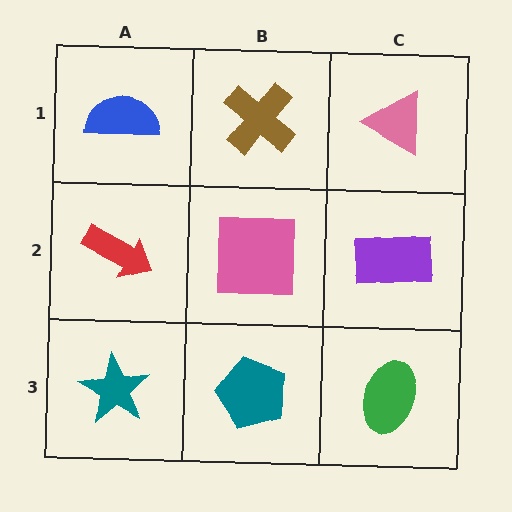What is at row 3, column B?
A teal pentagon.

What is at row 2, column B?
A pink square.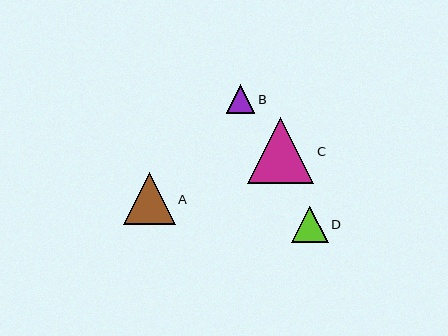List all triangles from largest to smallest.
From largest to smallest: C, A, D, B.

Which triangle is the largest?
Triangle C is the largest with a size of approximately 66 pixels.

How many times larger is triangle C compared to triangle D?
Triangle C is approximately 1.8 times the size of triangle D.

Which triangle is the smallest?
Triangle B is the smallest with a size of approximately 29 pixels.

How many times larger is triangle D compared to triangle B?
Triangle D is approximately 1.3 times the size of triangle B.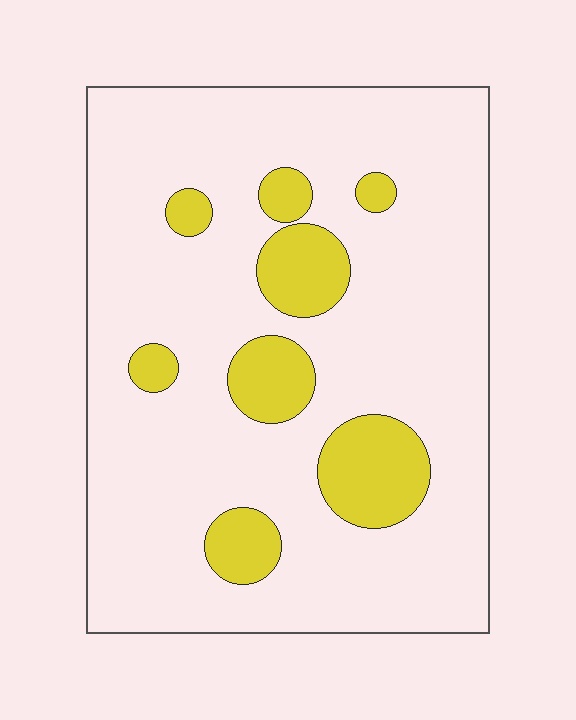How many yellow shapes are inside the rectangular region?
8.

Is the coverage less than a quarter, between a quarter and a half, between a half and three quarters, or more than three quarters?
Less than a quarter.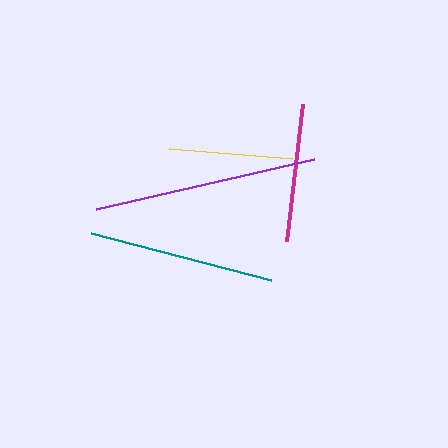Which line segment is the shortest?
The yellow line is the shortest at approximately 123 pixels.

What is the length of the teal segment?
The teal segment is approximately 186 pixels long.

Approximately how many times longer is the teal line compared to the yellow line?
The teal line is approximately 1.5 times the length of the yellow line.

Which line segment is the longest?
The purple line is the longest at approximately 223 pixels.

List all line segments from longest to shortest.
From longest to shortest: purple, teal, magenta, yellow.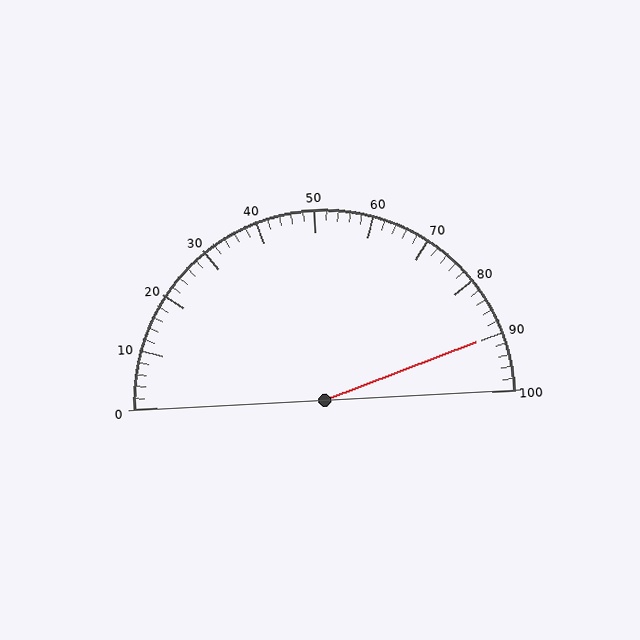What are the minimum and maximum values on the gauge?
The gauge ranges from 0 to 100.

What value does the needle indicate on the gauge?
The needle indicates approximately 90.